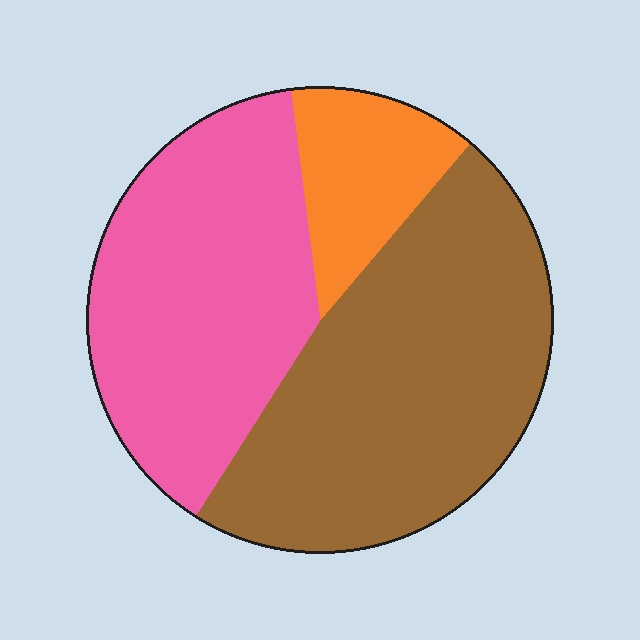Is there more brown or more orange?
Brown.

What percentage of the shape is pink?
Pink covers 39% of the shape.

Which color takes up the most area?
Brown, at roughly 50%.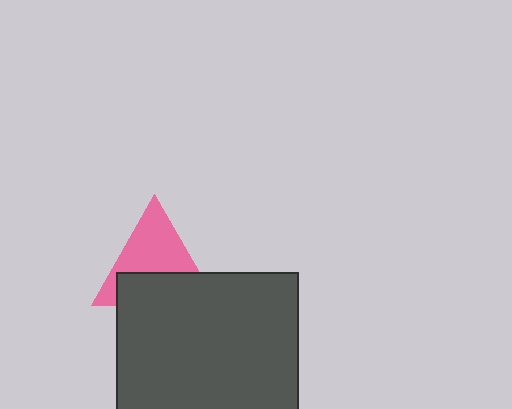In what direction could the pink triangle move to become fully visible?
The pink triangle could move up. That would shift it out from behind the dark gray rectangle entirely.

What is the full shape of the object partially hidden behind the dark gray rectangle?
The partially hidden object is a pink triangle.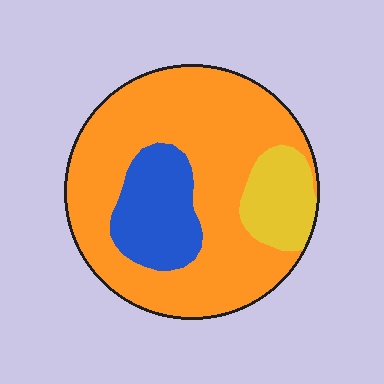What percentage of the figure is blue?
Blue takes up between a sixth and a third of the figure.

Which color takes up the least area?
Yellow, at roughly 10%.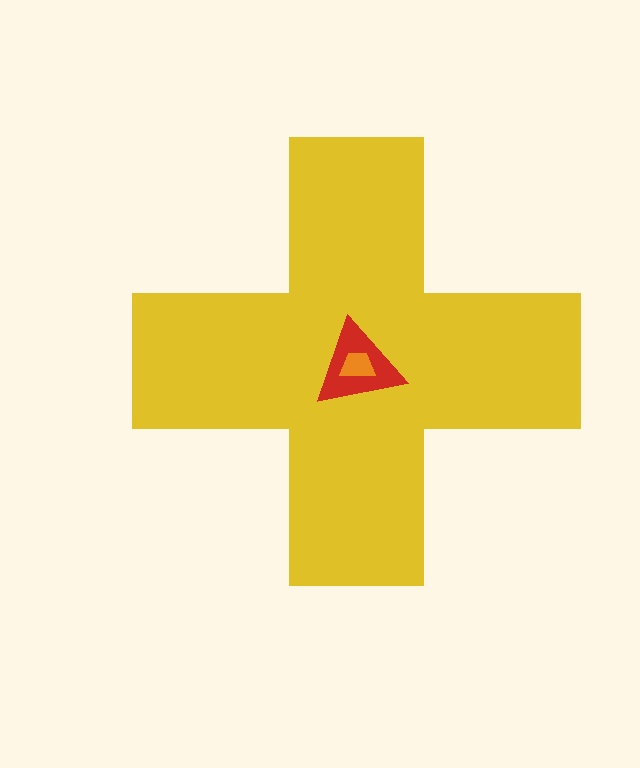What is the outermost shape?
The yellow cross.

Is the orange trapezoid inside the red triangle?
Yes.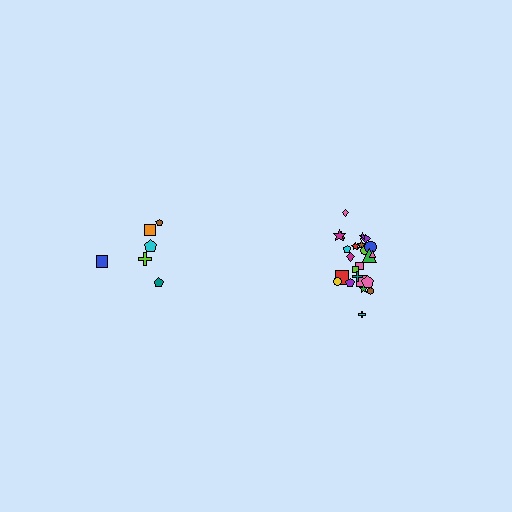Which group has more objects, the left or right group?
The right group.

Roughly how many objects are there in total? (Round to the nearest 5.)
Roughly 30 objects in total.